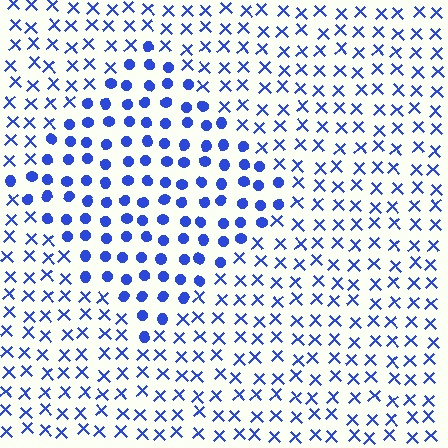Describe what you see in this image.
The image is filled with small blue elements arranged in a uniform grid. A diamond-shaped region contains circles, while the surrounding area contains X marks. The boundary is defined purely by the change in element shape.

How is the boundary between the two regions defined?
The boundary is defined by a change in element shape: circles inside vs. X marks outside. All elements share the same color and spacing.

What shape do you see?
I see a diamond.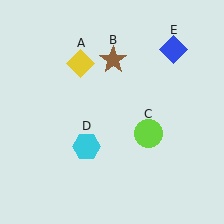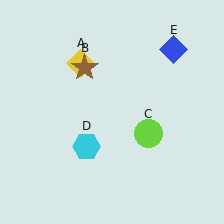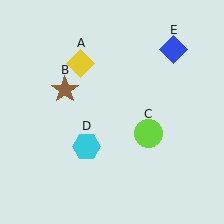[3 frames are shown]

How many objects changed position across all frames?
1 object changed position: brown star (object B).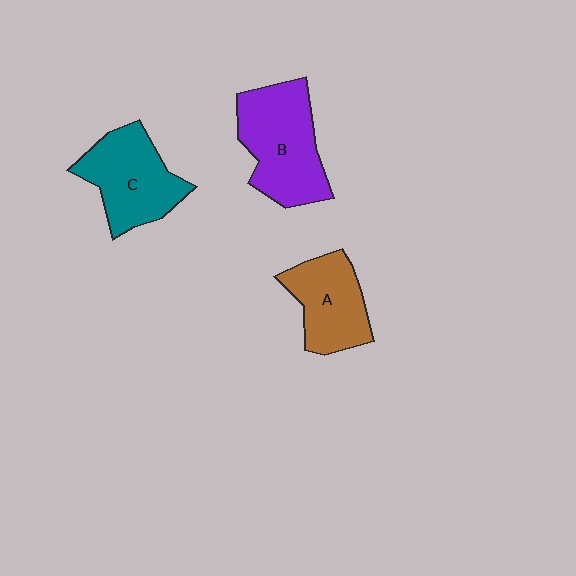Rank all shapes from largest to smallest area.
From largest to smallest: B (purple), C (teal), A (brown).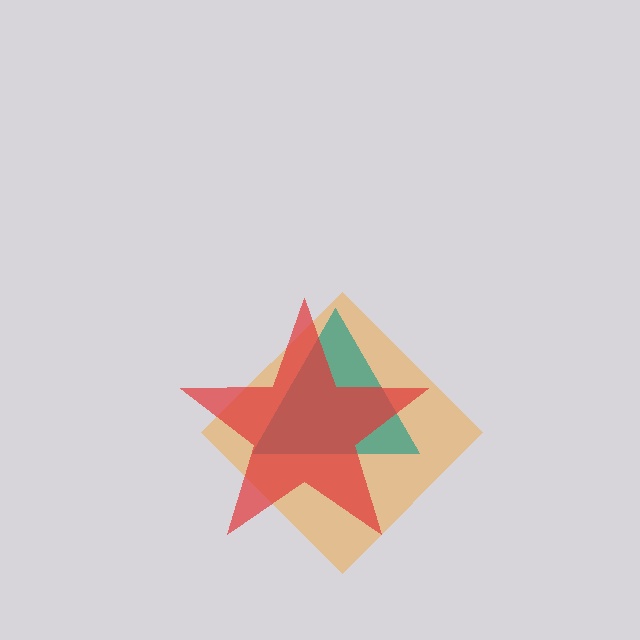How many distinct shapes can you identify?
There are 3 distinct shapes: an orange diamond, a teal triangle, a red star.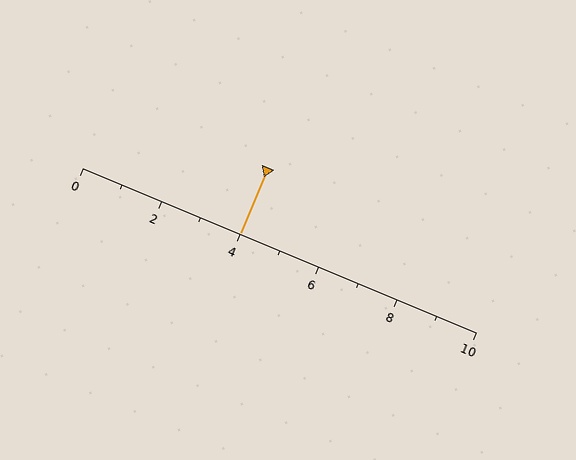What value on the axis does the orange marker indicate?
The marker indicates approximately 4.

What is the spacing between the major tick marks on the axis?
The major ticks are spaced 2 apart.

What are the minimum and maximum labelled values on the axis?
The axis runs from 0 to 10.